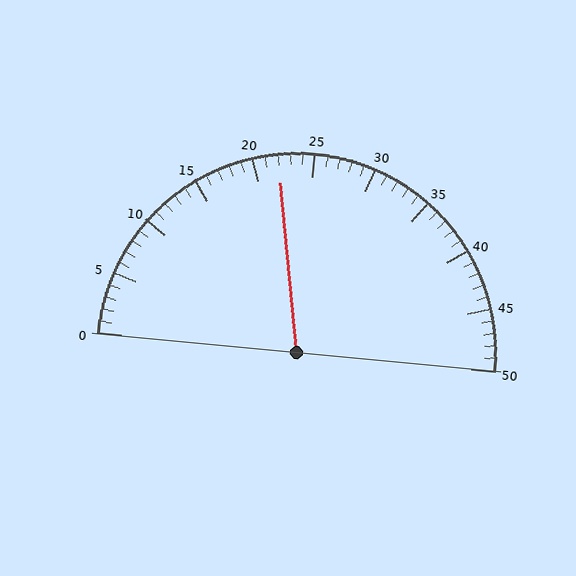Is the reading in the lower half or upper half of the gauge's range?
The reading is in the lower half of the range (0 to 50).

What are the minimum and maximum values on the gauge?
The gauge ranges from 0 to 50.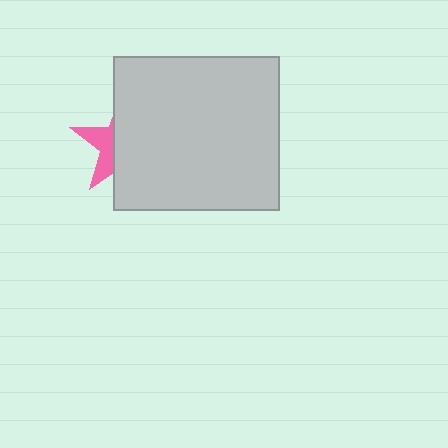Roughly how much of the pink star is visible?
A small part of it is visible (roughly 34%).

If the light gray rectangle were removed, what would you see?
You would see the complete pink star.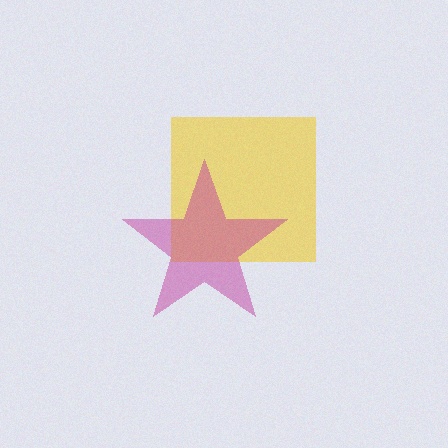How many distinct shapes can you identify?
There are 2 distinct shapes: a yellow square, a magenta star.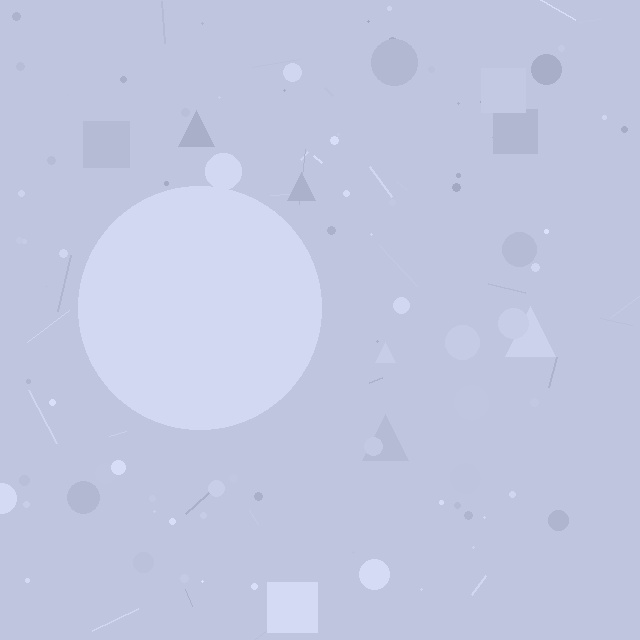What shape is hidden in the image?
A circle is hidden in the image.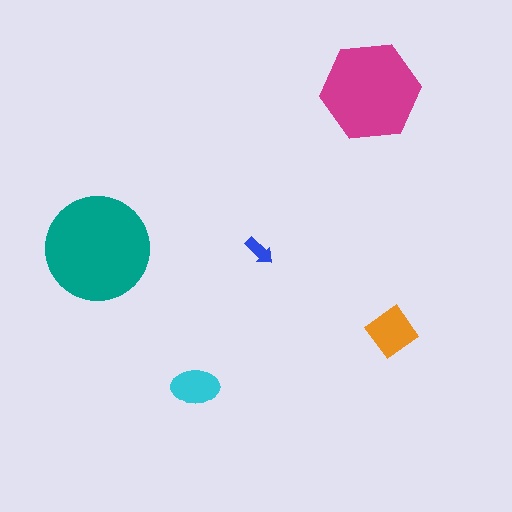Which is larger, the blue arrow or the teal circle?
The teal circle.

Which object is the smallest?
The blue arrow.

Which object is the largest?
The teal circle.